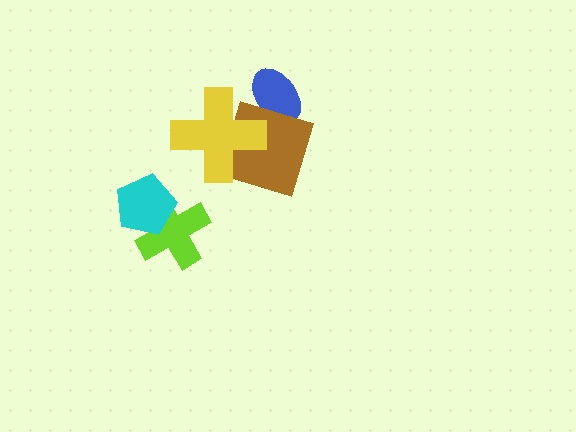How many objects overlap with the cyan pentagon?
1 object overlaps with the cyan pentagon.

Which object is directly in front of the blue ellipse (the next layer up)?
The brown square is directly in front of the blue ellipse.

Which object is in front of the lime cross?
The cyan pentagon is in front of the lime cross.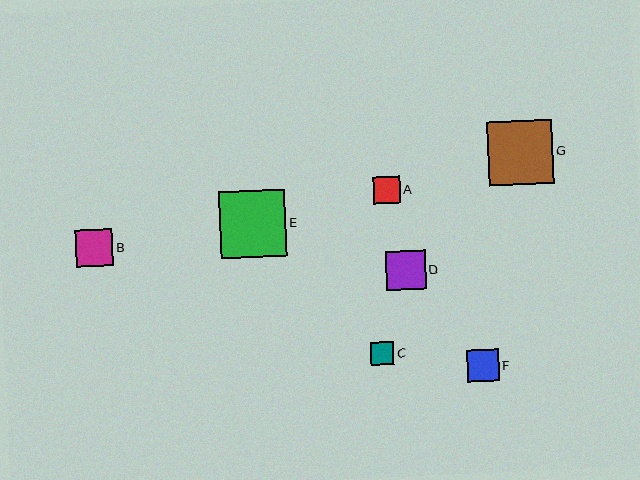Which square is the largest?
Square E is the largest with a size of approximately 66 pixels.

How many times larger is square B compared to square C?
Square B is approximately 1.6 times the size of square C.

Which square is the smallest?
Square C is the smallest with a size of approximately 23 pixels.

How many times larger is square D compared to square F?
Square D is approximately 1.3 times the size of square F.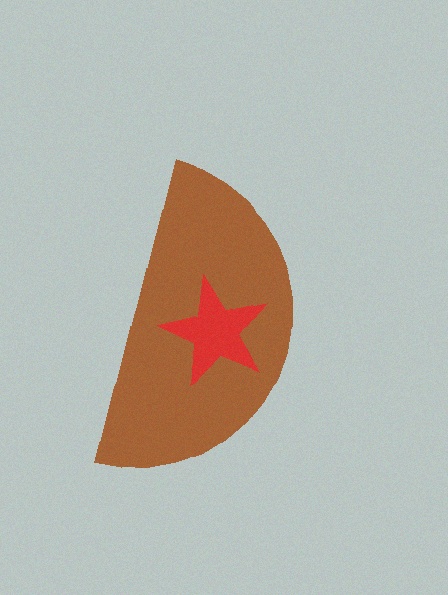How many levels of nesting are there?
2.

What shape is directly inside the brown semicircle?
The red star.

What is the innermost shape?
The red star.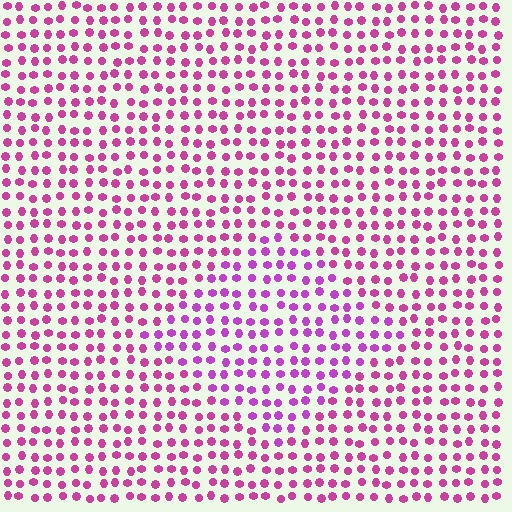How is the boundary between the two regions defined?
The boundary is defined purely by a slight shift in hue (about 24 degrees). Spacing, size, and orientation are identical on both sides.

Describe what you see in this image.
The image is filled with small magenta elements in a uniform arrangement. A diamond-shaped region is visible where the elements are tinted to a slightly different hue, forming a subtle color boundary.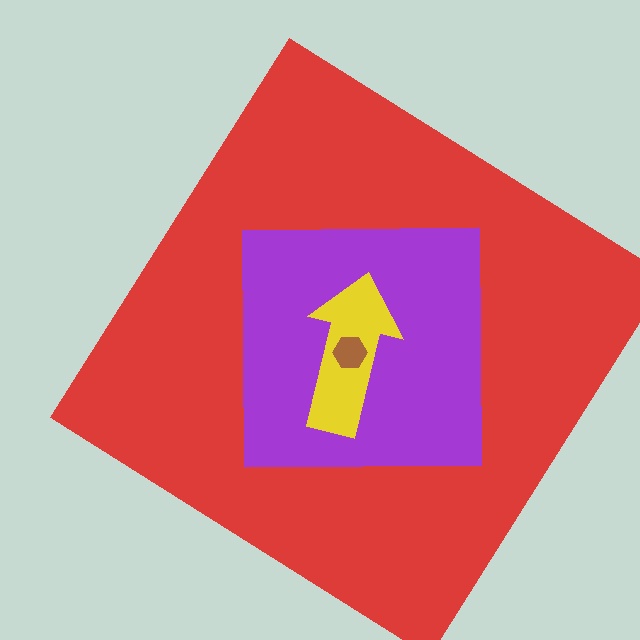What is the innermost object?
The brown hexagon.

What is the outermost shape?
The red diamond.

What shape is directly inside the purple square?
The yellow arrow.